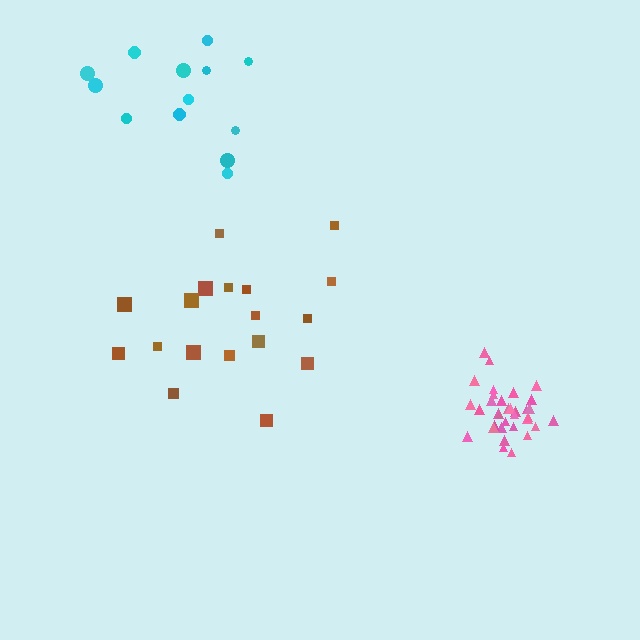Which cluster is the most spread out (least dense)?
Brown.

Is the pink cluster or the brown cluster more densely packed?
Pink.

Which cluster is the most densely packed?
Pink.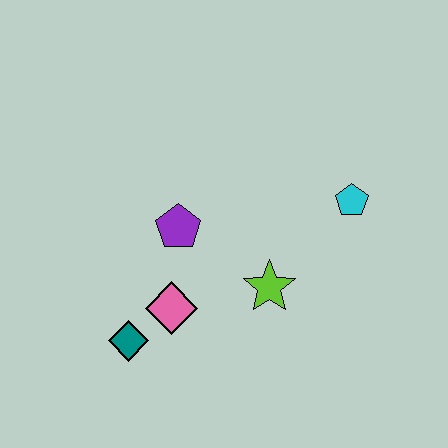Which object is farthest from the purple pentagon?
The cyan pentagon is farthest from the purple pentagon.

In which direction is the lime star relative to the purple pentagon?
The lime star is to the right of the purple pentagon.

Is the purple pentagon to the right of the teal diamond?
Yes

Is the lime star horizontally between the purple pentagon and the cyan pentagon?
Yes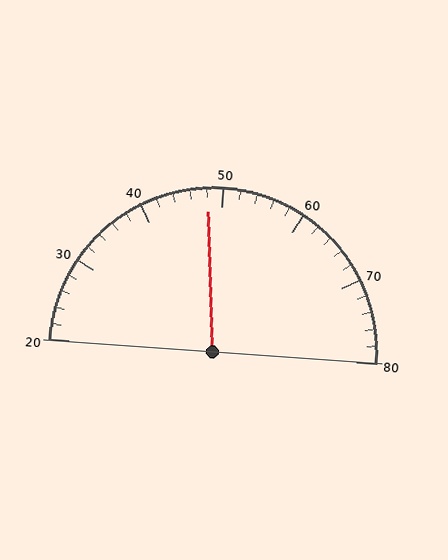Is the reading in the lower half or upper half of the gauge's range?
The reading is in the lower half of the range (20 to 80).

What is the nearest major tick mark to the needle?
The nearest major tick mark is 50.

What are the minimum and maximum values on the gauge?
The gauge ranges from 20 to 80.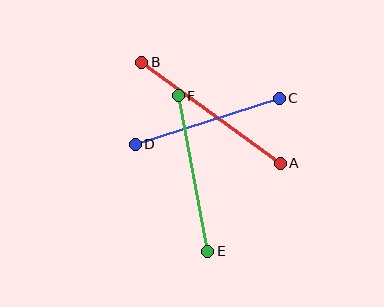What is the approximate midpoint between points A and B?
The midpoint is at approximately (211, 113) pixels.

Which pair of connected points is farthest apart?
Points A and B are farthest apart.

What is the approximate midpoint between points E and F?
The midpoint is at approximately (193, 173) pixels.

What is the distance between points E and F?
The distance is approximately 159 pixels.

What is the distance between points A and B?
The distance is approximately 171 pixels.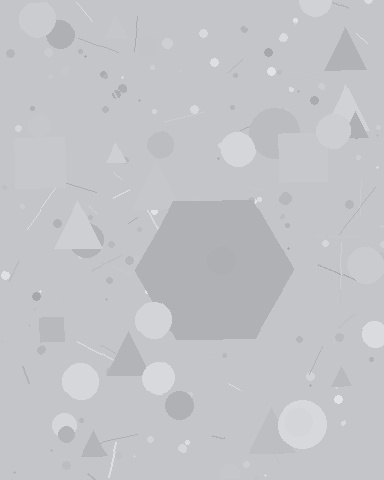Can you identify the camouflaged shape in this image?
The camouflaged shape is a hexagon.